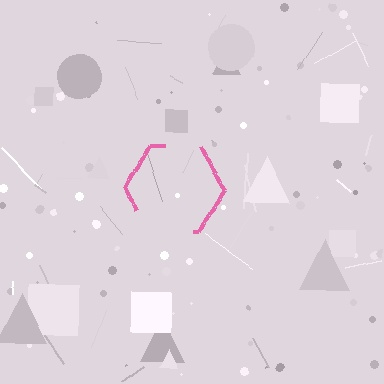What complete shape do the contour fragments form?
The contour fragments form a hexagon.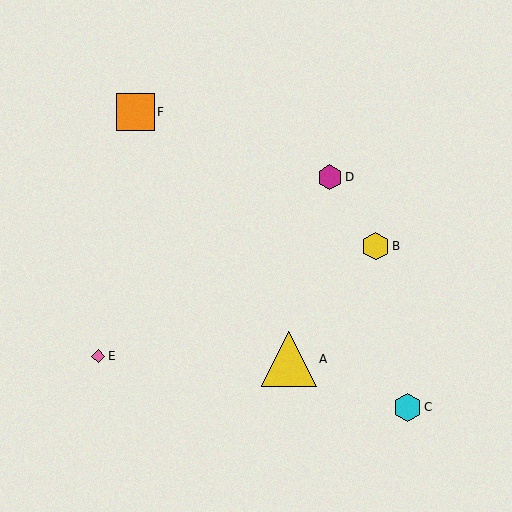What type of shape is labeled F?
Shape F is an orange square.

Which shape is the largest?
The yellow triangle (labeled A) is the largest.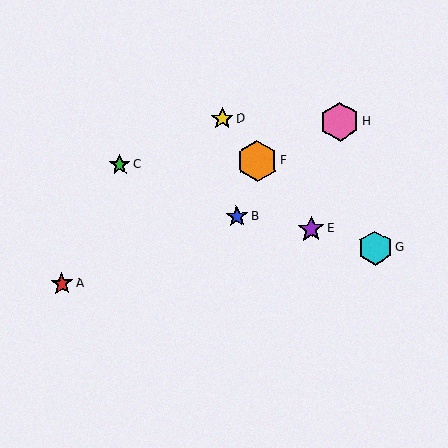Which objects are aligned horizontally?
Objects C, F are aligned horizontally.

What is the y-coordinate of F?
Object F is at y≈161.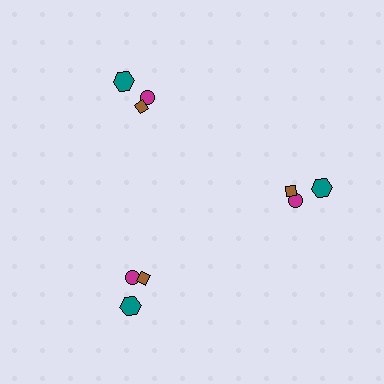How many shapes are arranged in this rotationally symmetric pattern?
There are 9 shapes, arranged in 3 groups of 3.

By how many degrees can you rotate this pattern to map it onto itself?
The pattern maps onto itself every 120 degrees of rotation.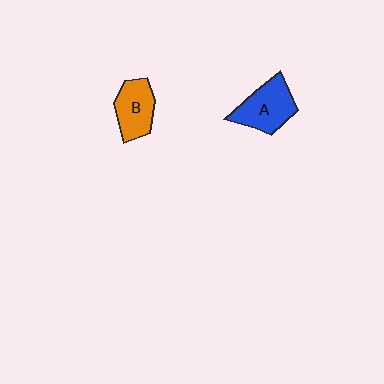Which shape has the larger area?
Shape A (blue).